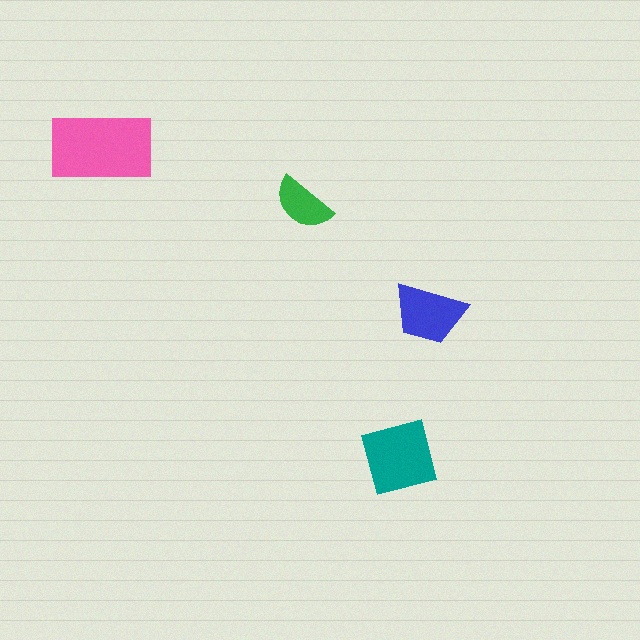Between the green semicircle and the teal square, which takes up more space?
The teal square.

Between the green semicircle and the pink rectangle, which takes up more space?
The pink rectangle.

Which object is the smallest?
The green semicircle.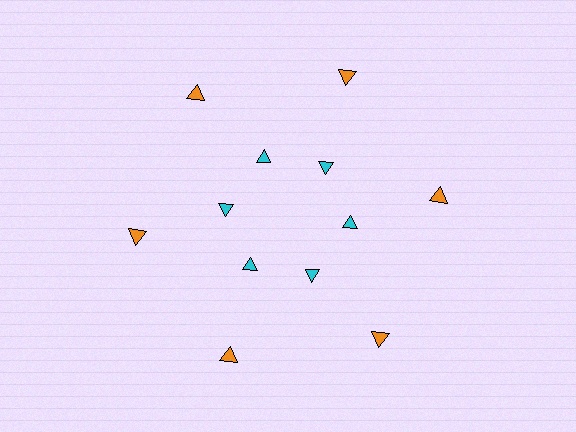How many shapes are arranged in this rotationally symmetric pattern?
There are 12 shapes, arranged in 6 groups of 2.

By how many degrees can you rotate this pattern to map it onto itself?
The pattern maps onto itself every 60 degrees of rotation.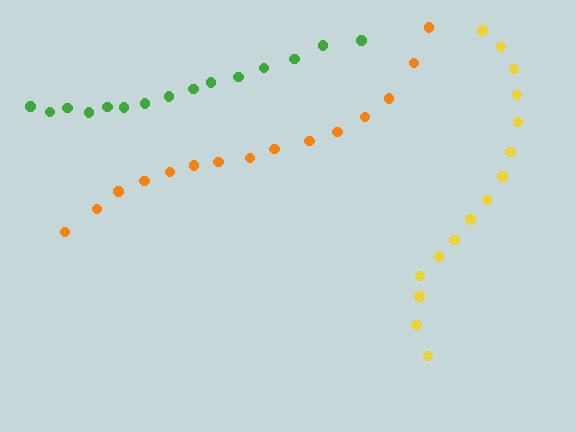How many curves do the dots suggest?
There are 3 distinct paths.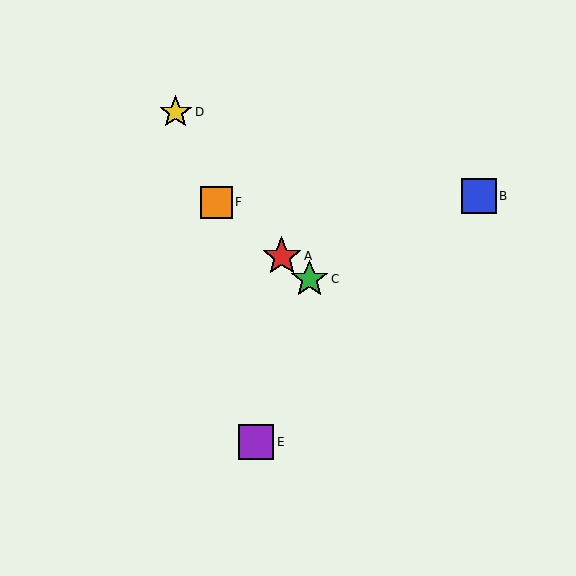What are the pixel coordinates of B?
Object B is at (479, 196).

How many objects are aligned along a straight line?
3 objects (A, C, F) are aligned along a straight line.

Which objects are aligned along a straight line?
Objects A, C, F are aligned along a straight line.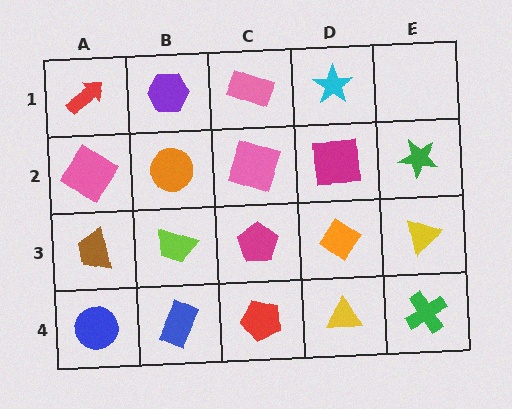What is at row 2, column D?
A magenta square.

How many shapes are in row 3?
5 shapes.